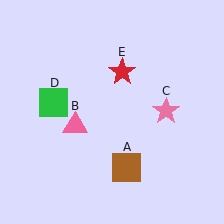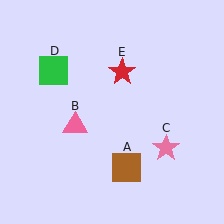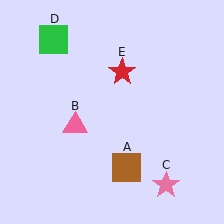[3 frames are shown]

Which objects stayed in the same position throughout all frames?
Brown square (object A) and pink triangle (object B) and red star (object E) remained stationary.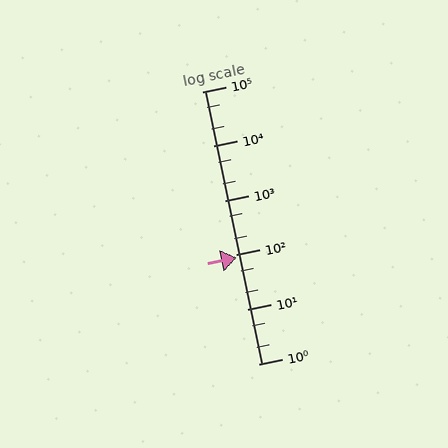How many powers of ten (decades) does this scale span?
The scale spans 5 decades, from 1 to 100000.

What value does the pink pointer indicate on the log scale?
The pointer indicates approximately 88.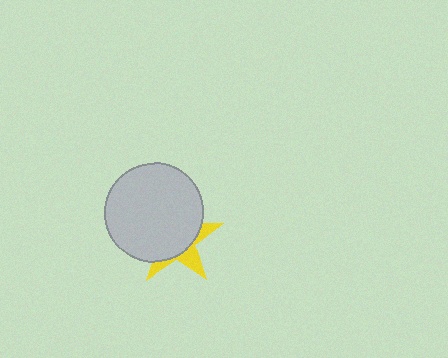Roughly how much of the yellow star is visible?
A small part of it is visible (roughly 30%).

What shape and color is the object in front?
The object in front is a light gray circle.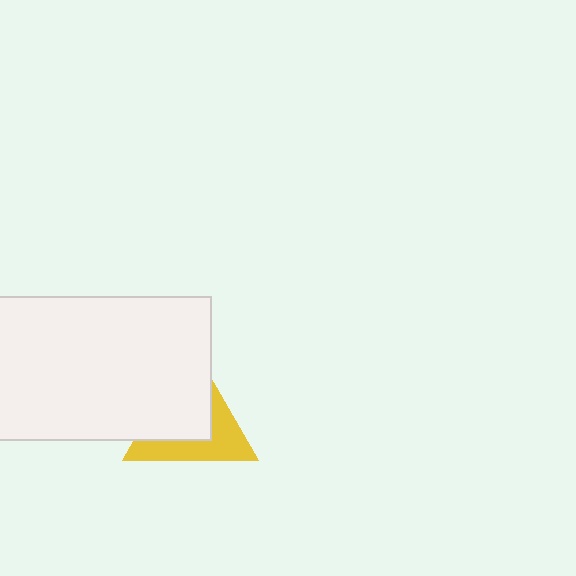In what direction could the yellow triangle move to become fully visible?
The yellow triangle could move toward the lower-right. That would shift it out from behind the white rectangle entirely.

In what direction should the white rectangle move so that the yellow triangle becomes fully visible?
The white rectangle should move toward the upper-left. That is the shortest direction to clear the overlap and leave the yellow triangle fully visible.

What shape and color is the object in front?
The object in front is a white rectangle.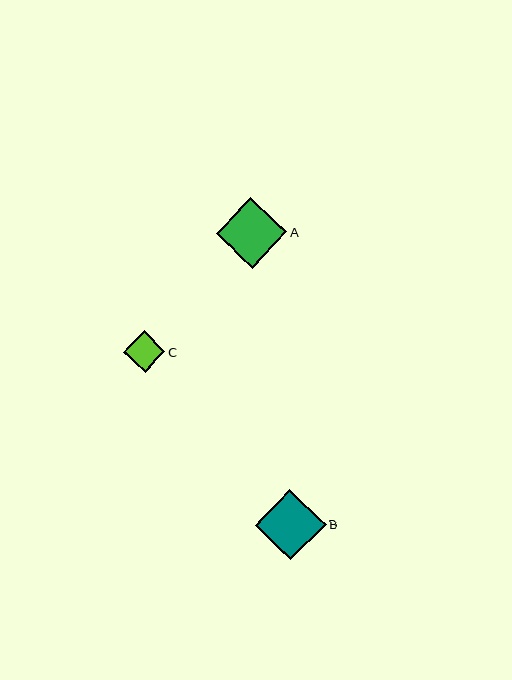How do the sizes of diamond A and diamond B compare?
Diamond A and diamond B are approximately the same size.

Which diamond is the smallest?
Diamond C is the smallest with a size of approximately 41 pixels.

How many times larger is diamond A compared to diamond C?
Diamond A is approximately 1.7 times the size of diamond C.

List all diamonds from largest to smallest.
From largest to smallest: A, B, C.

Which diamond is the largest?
Diamond A is the largest with a size of approximately 71 pixels.